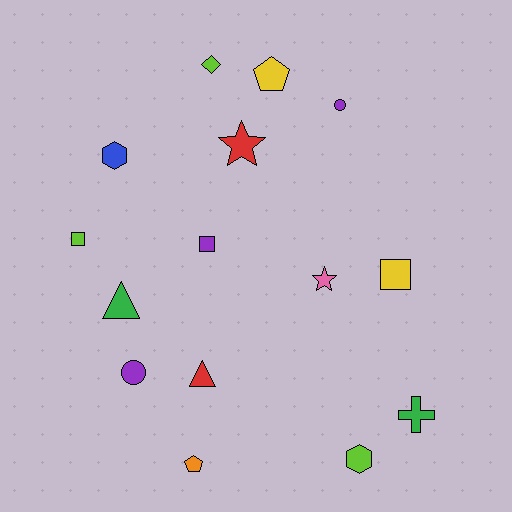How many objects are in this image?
There are 15 objects.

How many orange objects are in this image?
There is 1 orange object.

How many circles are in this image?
There are 2 circles.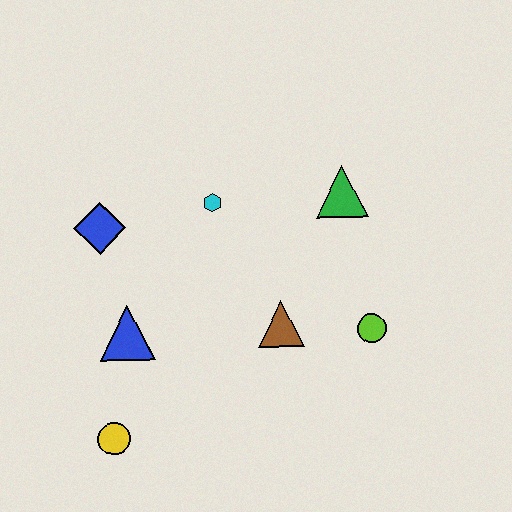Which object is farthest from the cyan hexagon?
The yellow circle is farthest from the cyan hexagon.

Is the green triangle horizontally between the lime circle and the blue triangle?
Yes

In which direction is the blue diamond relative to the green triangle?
The blue diamond is to the left of the green triangle.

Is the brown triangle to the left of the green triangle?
Yes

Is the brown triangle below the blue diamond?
Yes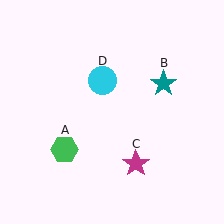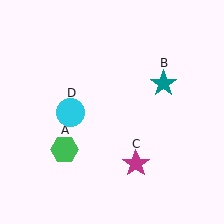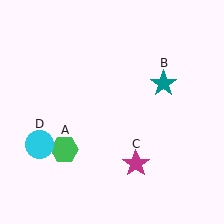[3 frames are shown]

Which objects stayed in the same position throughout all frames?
Green hexagon (object A) and teal star (object B) and magenta star (object C) remained stationary.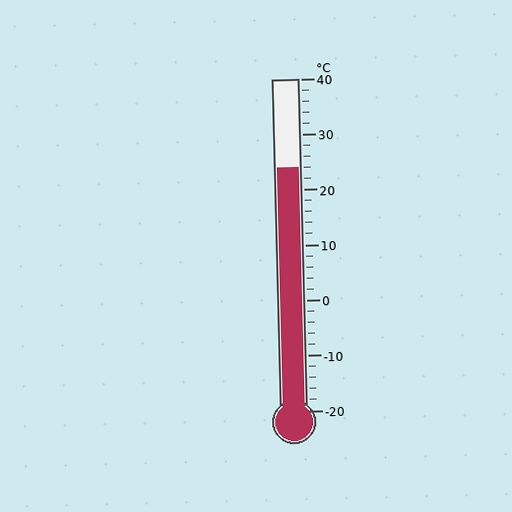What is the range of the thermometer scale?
The thermometer scale ranges from -20°C to 40°C.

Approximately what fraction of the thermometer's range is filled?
The thermometer is filled to approximately 75% of its range.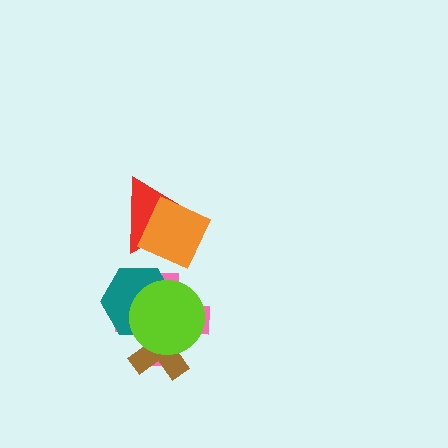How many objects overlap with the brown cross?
3 objects overlap with the brown cross.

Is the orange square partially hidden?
No, no other shape covers it.